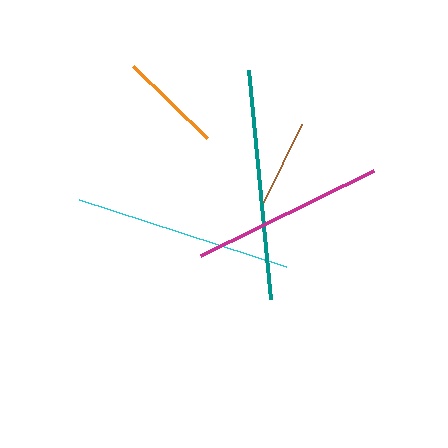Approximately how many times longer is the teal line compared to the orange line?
The teal line is approximately 2.2 times the length of the orange line.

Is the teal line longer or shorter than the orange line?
The teal line is longer than the orange line.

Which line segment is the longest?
The teal line is the longest at approximately 230 pixels.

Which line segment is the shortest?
The brown line is the shortest at approximately 87 pixels.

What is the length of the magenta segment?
The magenta segment is approximately 193 pixels long.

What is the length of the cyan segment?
The cyan segment is approximately 217 pixels long.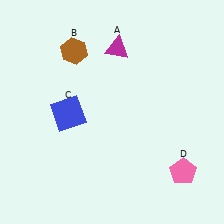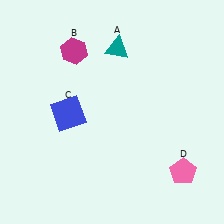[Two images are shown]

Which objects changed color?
A changed from magenta to teal. B changed from brown to magenta.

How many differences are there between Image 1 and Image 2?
There are 2 differences between the two images.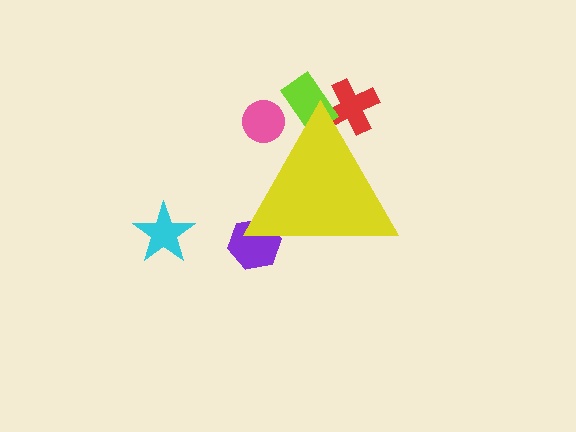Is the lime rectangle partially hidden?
Yes, the lime rectangle is partially hidden behind the yellow triangle.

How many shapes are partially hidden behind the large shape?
4 shapes are partially hidden.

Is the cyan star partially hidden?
No, the cyan star is fully visible.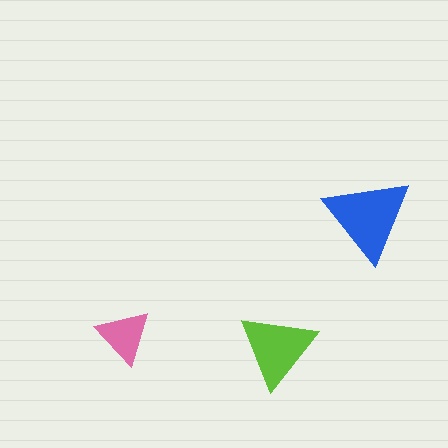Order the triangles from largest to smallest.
the blue one, the lime one, the pink one.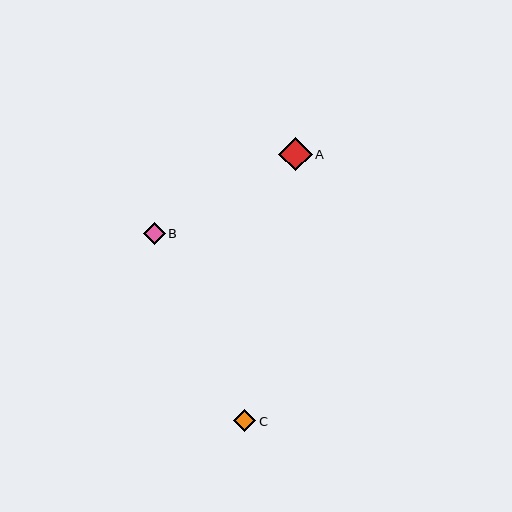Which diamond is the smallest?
Diamond C is the smallest with a size of approximately 22 pixels.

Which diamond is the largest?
Diamond A is the largest with a size of approximately 34 pixels.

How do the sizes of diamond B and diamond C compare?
Diamond B and diamond C are approximately the same size.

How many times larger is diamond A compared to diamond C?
Diamond A is approximately 1.5 times the size of diamond C.